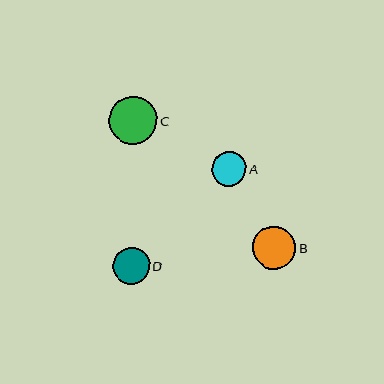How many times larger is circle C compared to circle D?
Circle C is approximately 1.3 times the size of circle D.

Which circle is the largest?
Circle C is the largest with a size of approximately 48 pixels.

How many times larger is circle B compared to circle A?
Circle B is approximately 1.2 times the size of circle A.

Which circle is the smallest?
Circle A is the smallest with a size of approximately 35 pixels.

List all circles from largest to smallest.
From largest to smallest: C, B, D, A.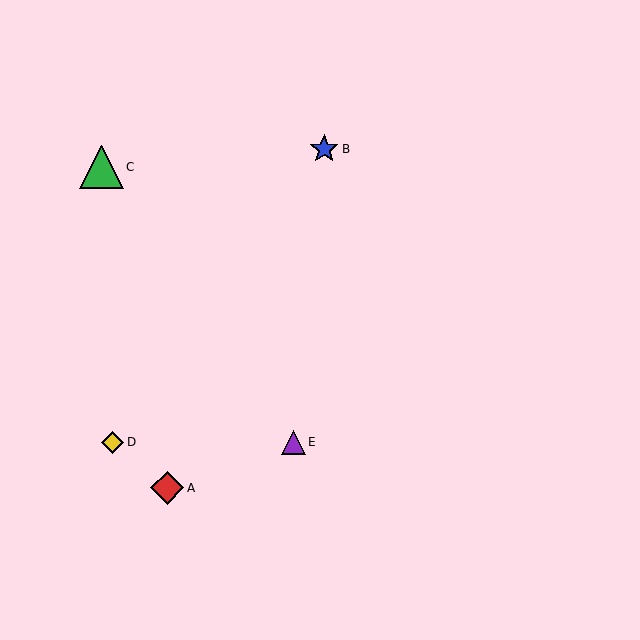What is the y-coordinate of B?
Object B is at y≈149.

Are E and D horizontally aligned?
Yes, both are at y≈442.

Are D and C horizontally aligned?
No, D is at y≈442 and C is at y≈167.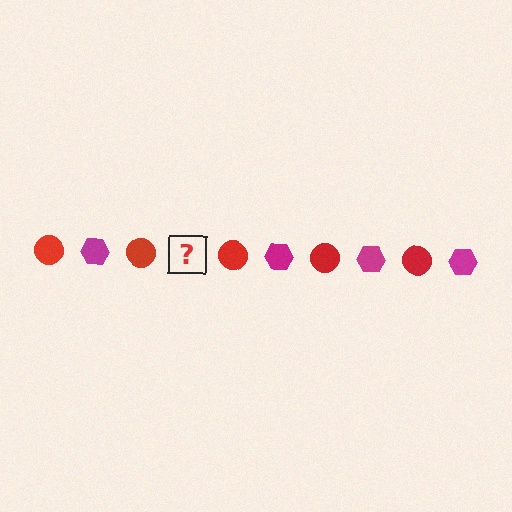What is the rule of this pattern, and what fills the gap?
The rule is that the pattern alternates between red circle and magenta hexagon. The gap should be filled with a magenta hexagon.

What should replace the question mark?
The question mark should be replaced with a magenta hexagon.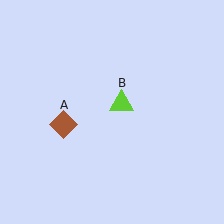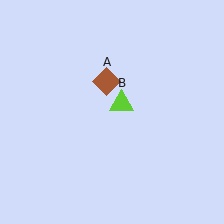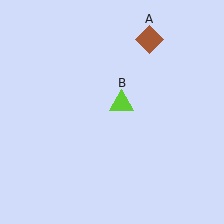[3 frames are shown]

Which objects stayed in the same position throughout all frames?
Lime triangle (object B) remained stationary.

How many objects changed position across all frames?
1 object changed position: brown diamond (object A).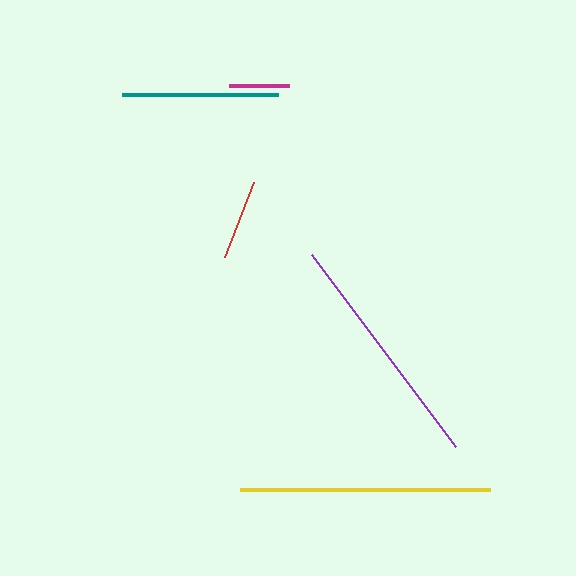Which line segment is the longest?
The yellow line is the longest at approximately 250 pixels.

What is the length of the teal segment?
The teal segment is approximately 155 pixels long.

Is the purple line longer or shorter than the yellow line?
The yellow line is longer than the purple line.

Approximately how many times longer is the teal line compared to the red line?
The teal line is approximately 1.9 times the length of the red line.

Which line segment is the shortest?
The magenta line is the shortest at approximately 60 pixels.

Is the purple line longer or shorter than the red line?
The purple line is longer than the red line.